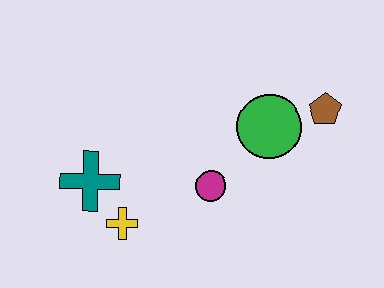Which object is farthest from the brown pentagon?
The teal cross is farthest from the brown pentagon.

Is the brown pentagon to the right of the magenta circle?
Yes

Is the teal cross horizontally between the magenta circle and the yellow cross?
No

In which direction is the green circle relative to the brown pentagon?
The green circle is to the left of the brown pentagon.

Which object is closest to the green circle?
The brown pentagon is closest to the green circle.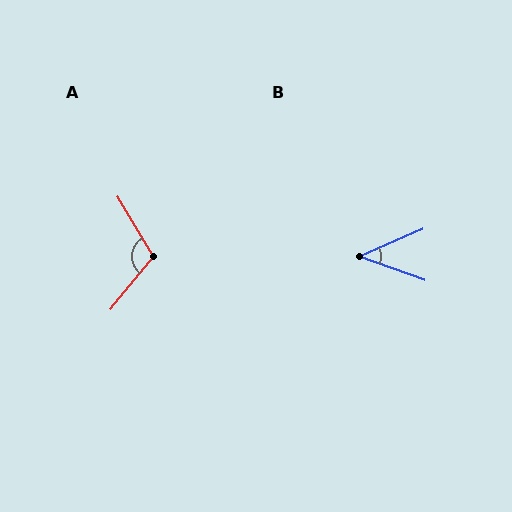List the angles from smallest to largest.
B (43°), A (110°).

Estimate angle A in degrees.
Approximately 110 degrees.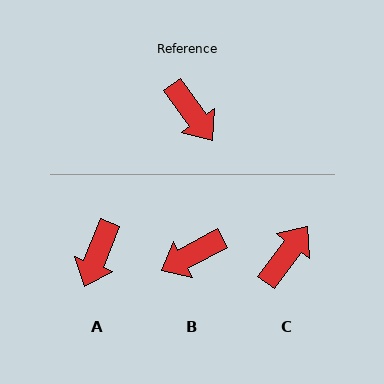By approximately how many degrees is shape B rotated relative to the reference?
Approximately 97 degrees clockwise.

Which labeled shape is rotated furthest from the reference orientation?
C, about 108 degrees away.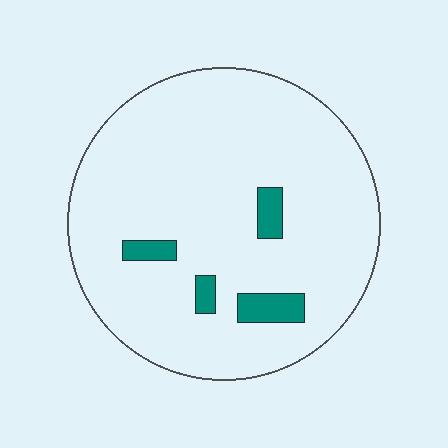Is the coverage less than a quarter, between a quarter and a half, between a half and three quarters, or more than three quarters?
Less than a quarter.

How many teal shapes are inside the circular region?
4.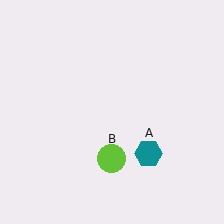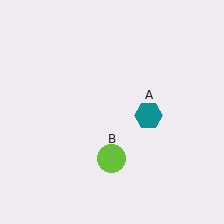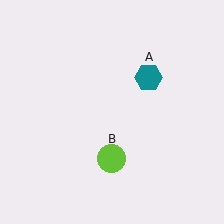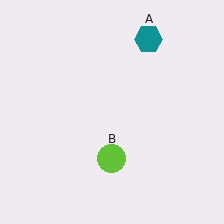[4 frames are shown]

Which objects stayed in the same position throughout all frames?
Lime circle (object B) remained stationary.